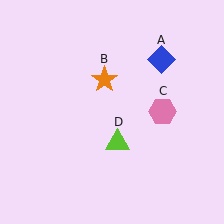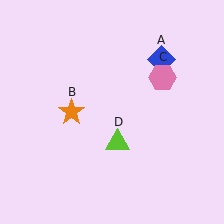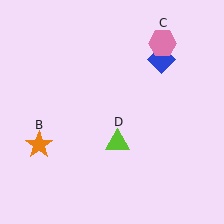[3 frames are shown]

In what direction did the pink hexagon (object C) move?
The pink hexagon (object C) moved up.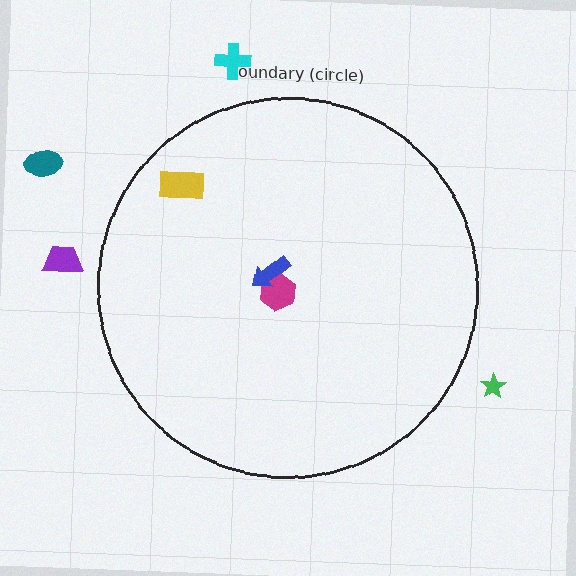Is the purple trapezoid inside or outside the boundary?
Outside.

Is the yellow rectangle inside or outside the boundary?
Inside.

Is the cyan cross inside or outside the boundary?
Outside.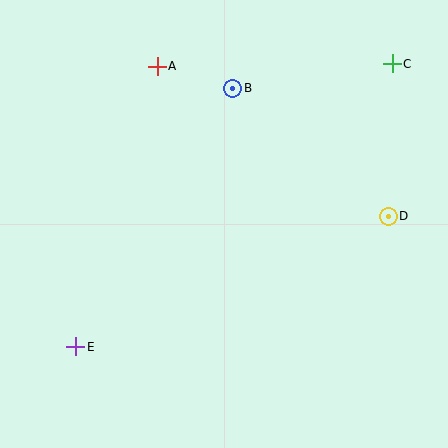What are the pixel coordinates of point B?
Point B is at (233, 88).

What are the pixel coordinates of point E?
Point E is at (76, 347).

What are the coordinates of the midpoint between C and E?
The midpoint between C and E is at (234, 205).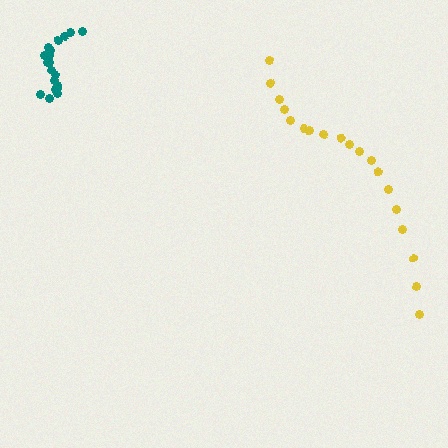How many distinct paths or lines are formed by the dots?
There are 2 distinct paths.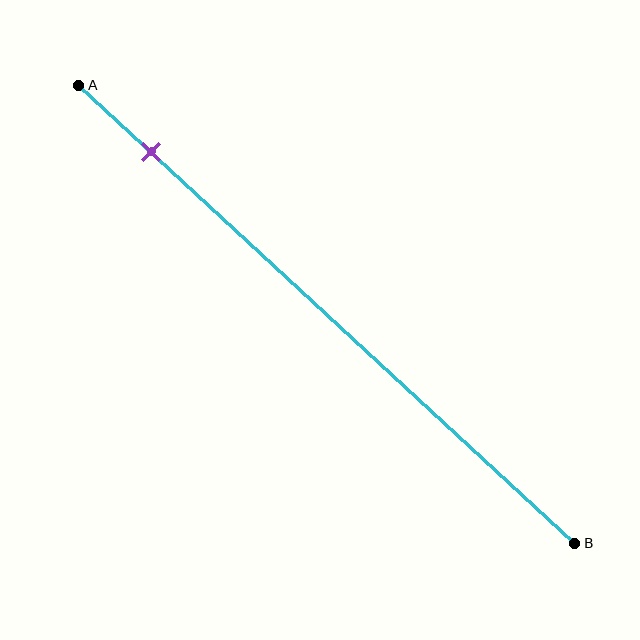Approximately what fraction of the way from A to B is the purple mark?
The purple mark is approximately 15% of the way from A to B.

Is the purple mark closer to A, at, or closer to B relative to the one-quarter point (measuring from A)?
The purple mark is closer to point A than the one-quarter point of segment AB.